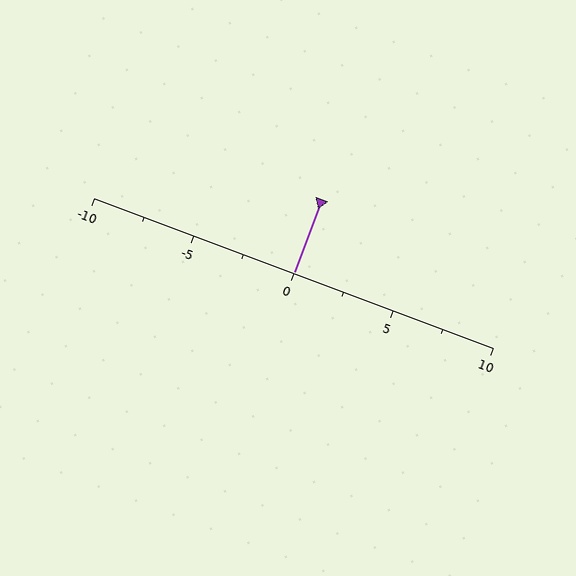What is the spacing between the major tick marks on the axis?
The major ticks are spaced 5 apart.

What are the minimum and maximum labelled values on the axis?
The axis runs from -10 to 10.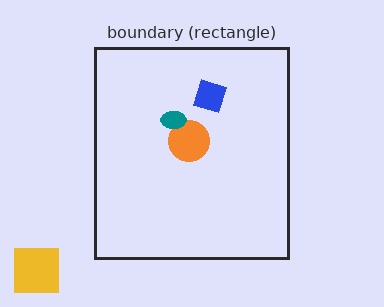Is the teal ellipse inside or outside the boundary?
Inside.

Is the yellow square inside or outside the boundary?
Outside.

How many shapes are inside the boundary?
3 inside, 1 outside.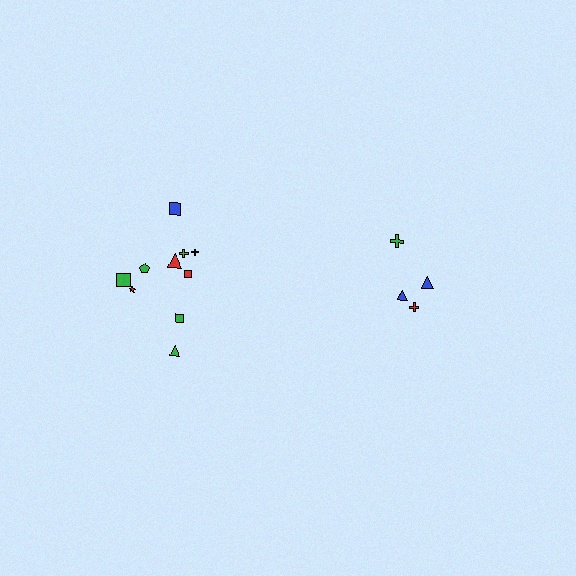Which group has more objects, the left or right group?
The left group.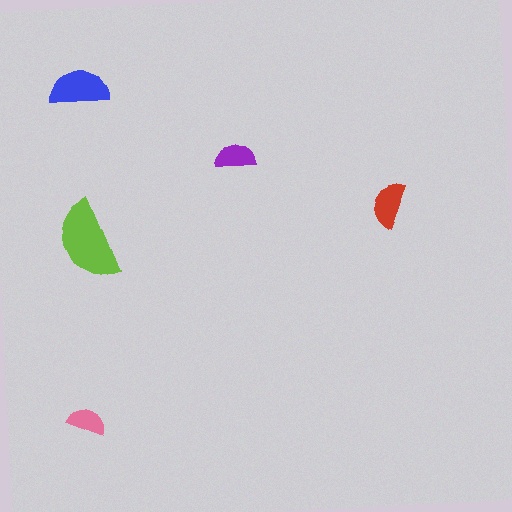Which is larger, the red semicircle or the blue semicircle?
The blue one.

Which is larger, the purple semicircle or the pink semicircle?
The purple one.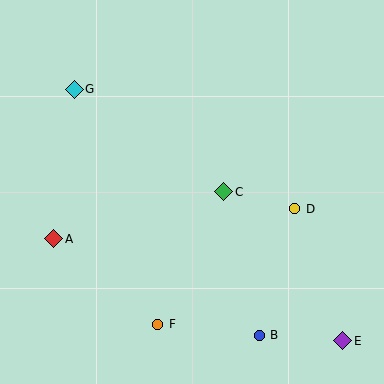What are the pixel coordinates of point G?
Point G is at (74, 89).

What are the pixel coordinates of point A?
Point A is at (54, 239).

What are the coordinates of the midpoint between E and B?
The midpoint between E and B is at (301, 338).